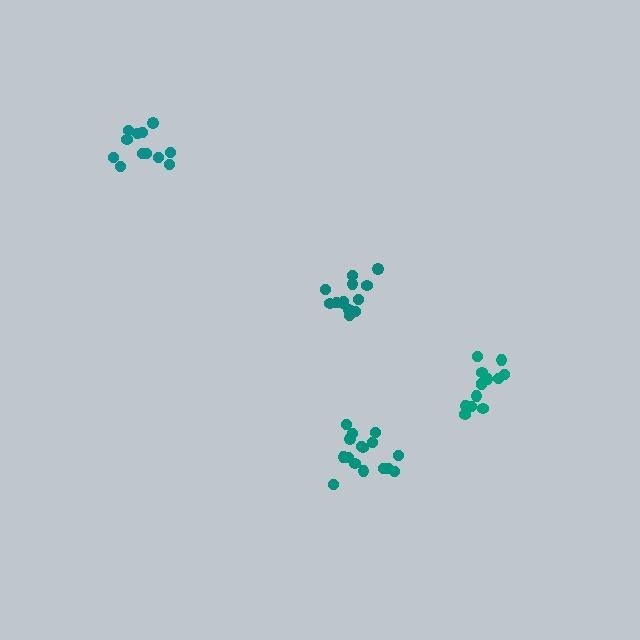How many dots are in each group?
Group 1: 16 dots, Group 2: 13 dots, Group 3: 13 dots, Group 4: 12 dots (54 total).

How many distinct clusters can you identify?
There are 4 distinct clusters.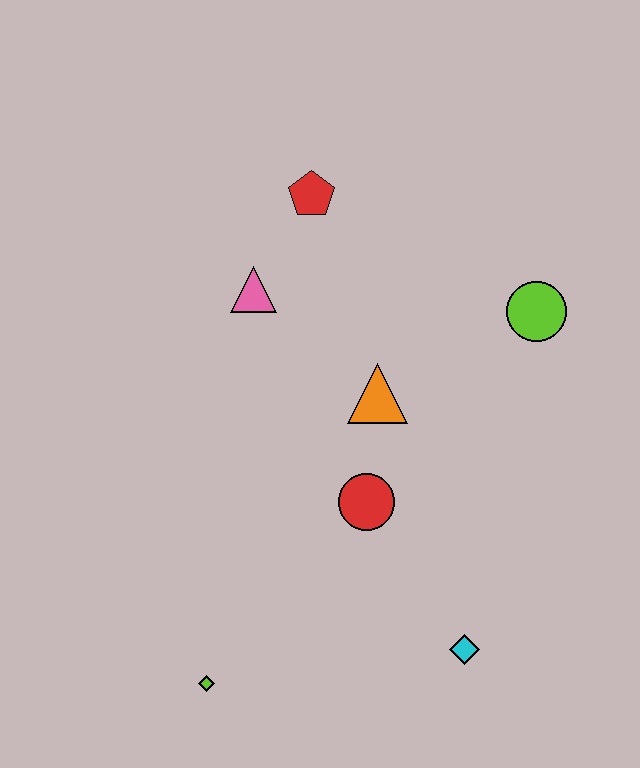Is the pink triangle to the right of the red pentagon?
No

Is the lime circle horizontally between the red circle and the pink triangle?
No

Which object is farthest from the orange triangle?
The lime diamond is farthest from the orange triangle.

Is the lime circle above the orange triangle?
Yes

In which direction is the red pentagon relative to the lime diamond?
The red pentagon is above the lime diamond.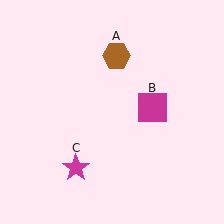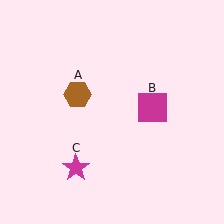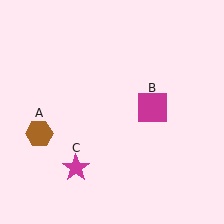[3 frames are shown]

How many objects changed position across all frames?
1 object changed position: brown hexagon (object A).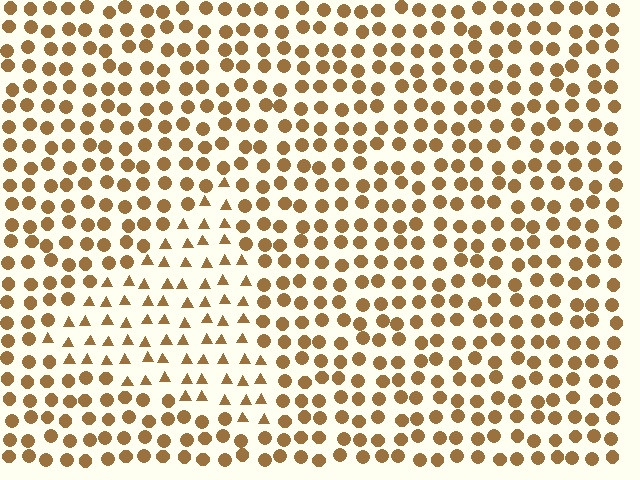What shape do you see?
I see a triangle.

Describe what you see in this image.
The image is filled with small brown elements arranged in a uniform grid. A triangle-shaped region contains triangles, while the surrounding area contains circles. The boundary is defined purely by the change in element shape.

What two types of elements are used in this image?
The image uses triangles inside the triangle region and circles outside it.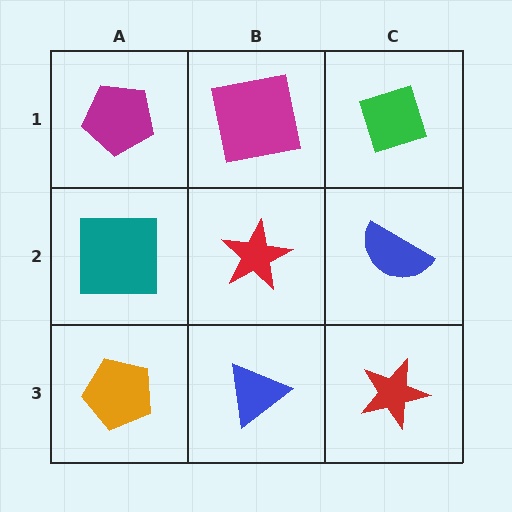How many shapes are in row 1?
3 shapes.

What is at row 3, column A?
An orange pentagon.